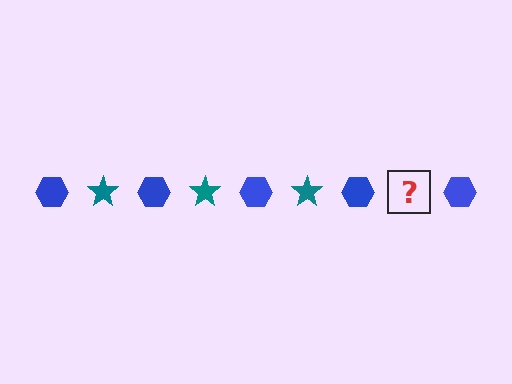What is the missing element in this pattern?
The missing element is a teal star.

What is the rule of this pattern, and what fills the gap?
The rule is that the pattern alternates between blue hexagon and teal star. The gap should be filled with a teal star.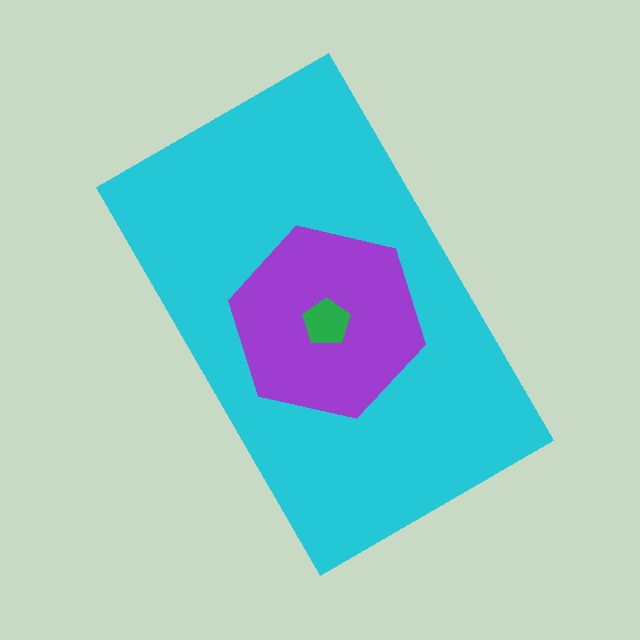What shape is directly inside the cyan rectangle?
The purple hexagon.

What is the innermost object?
The green pentagon.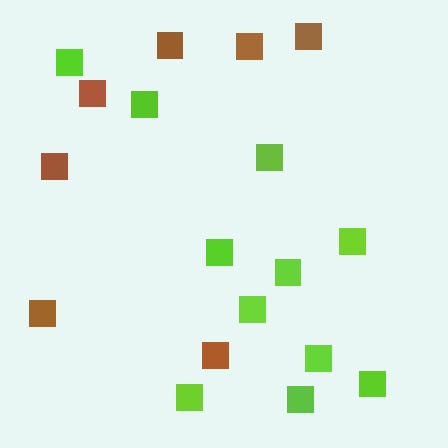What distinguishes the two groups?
There are 2 groups: one group of lime squares (11) and one group of brown squares (7).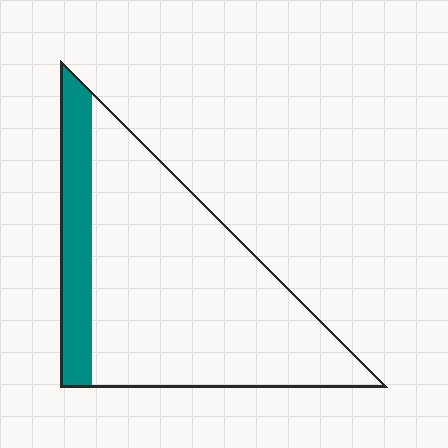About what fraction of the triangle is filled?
About one fifth (1/5).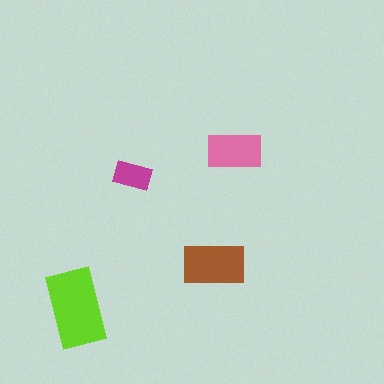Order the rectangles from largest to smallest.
the lime one, the brown one, the pink one, the magenta one.